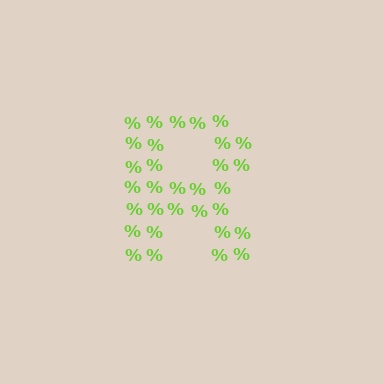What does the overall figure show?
The overall figure shows the letter R.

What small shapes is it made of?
It is made of small percent signs.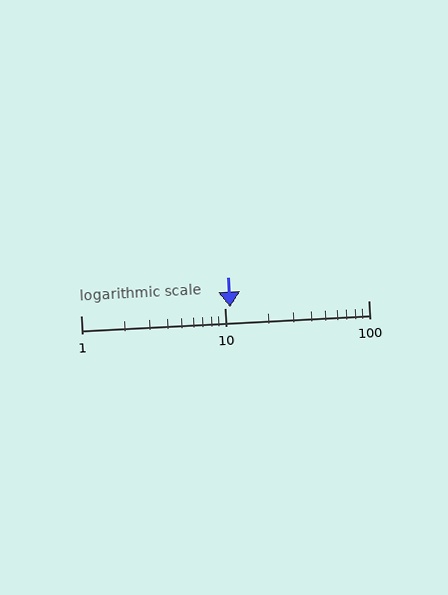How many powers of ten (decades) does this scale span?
The scale spans 2 decades, from 1 to 100.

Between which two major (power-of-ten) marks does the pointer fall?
The pointer is between 10 and 100.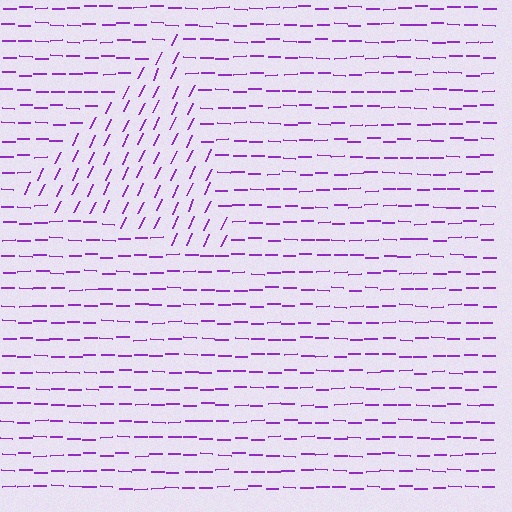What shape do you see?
I see a triangle.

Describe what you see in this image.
The image is filled with small purple line segments. A triangle region in the image has lines oriented differently from the surrounding lines, creating a visible texture boundary.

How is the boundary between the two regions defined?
The boundary is defined purely by a change in line orientation (approximately 66 degrees difference). All lines are the same color and thickness.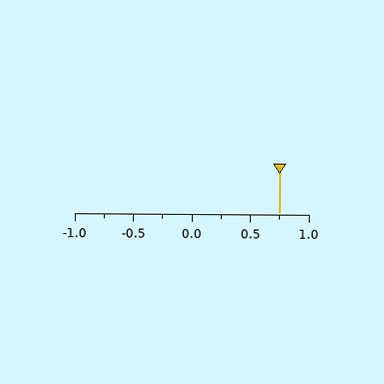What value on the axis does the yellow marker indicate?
The marker indicates approximately 0.75.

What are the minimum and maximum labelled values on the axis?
The axis runs from -1.0 to 1.0.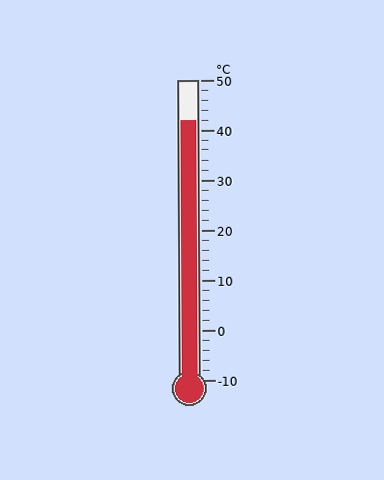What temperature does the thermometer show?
The thermometer shows approximately 42°C.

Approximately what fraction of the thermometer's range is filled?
The thermometer is filled to approximately 85% of its range.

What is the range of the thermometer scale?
The thermometer scale ranges from -10°C to 50°C.